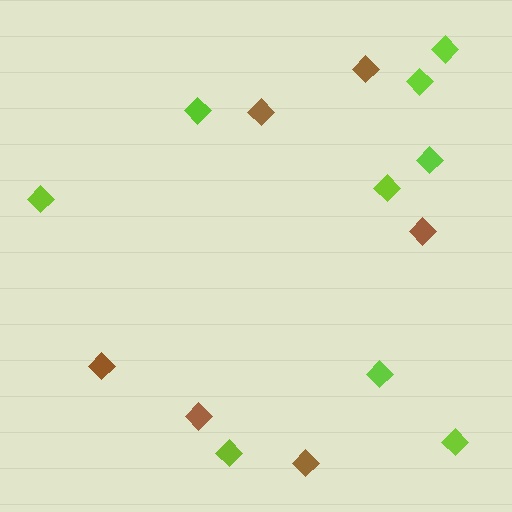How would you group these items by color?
There are 2 groups: one group of brown diamonds (6) and one group of lime diamonds (9).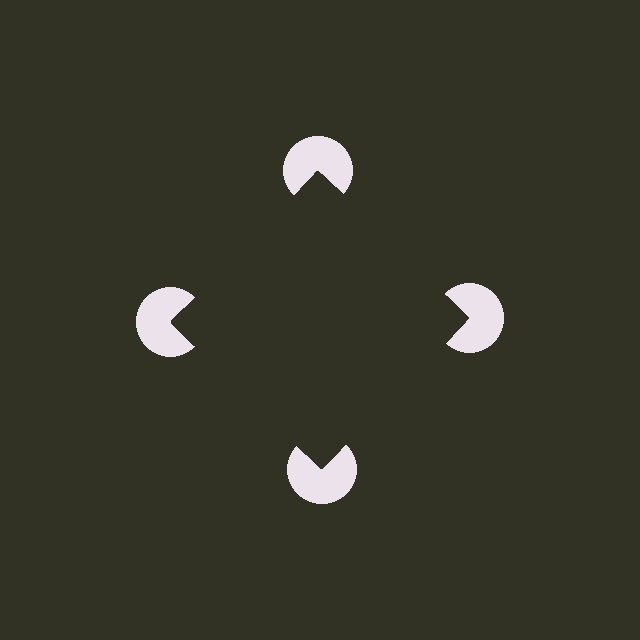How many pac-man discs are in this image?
There are 4 — one at each vertex of the illusory square.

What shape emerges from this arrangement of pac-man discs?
An illusory square — its edges are inferred from the aligned wedge cuts in the pac-man discs, not physically drawn.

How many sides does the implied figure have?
4 sides.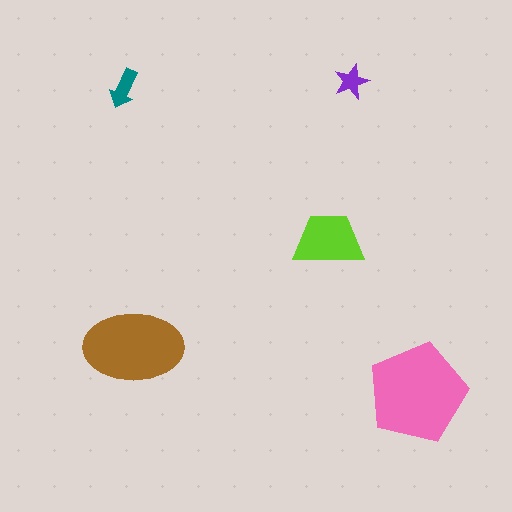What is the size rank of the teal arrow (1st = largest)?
4th.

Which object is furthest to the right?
The pink pentagon is rightmost.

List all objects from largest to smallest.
The pink pentagon, the brown ellipse, the lime trapezoid, the teal arrow, the purple star.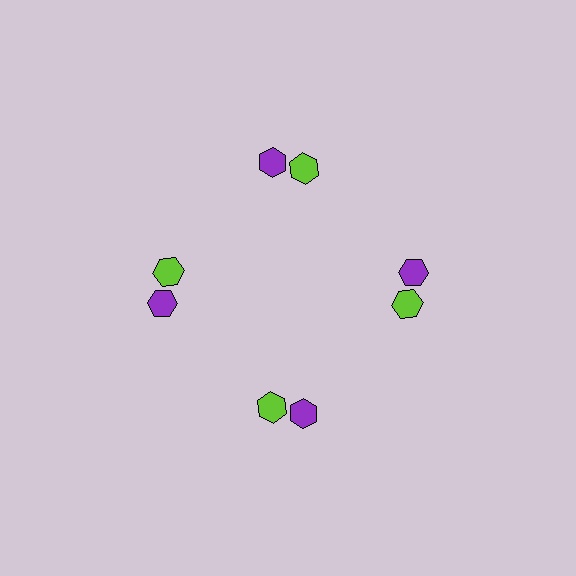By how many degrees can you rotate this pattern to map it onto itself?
The pattern maps onto itself every 90 degrees of rotation.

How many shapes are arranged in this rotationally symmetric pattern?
There are 8 shapes, arranged in 4 groups of 2.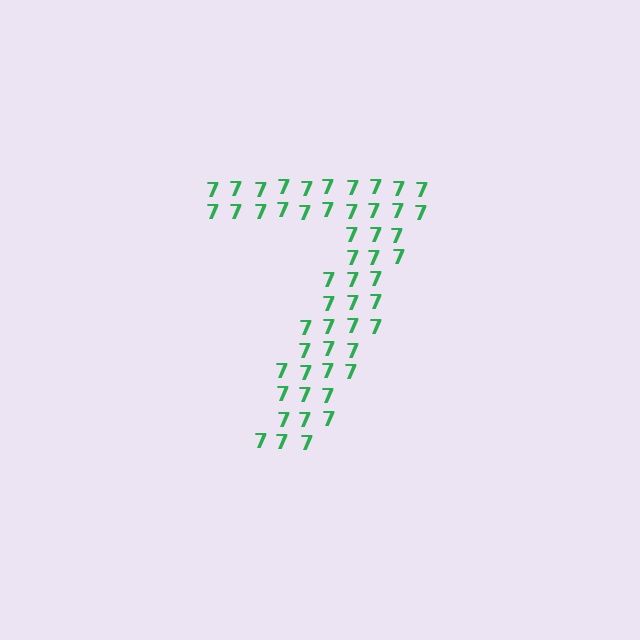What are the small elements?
The small elements are digit 7's.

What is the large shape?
The large shape is the digit 7.